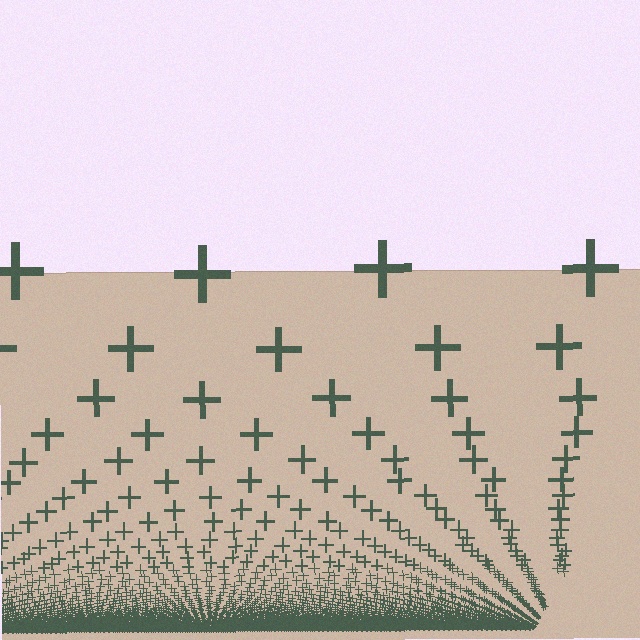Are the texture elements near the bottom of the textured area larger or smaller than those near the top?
Smaller. The gradient is inverted — elements near the bottom are smaller and denser.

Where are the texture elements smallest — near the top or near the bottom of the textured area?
Near the bottom.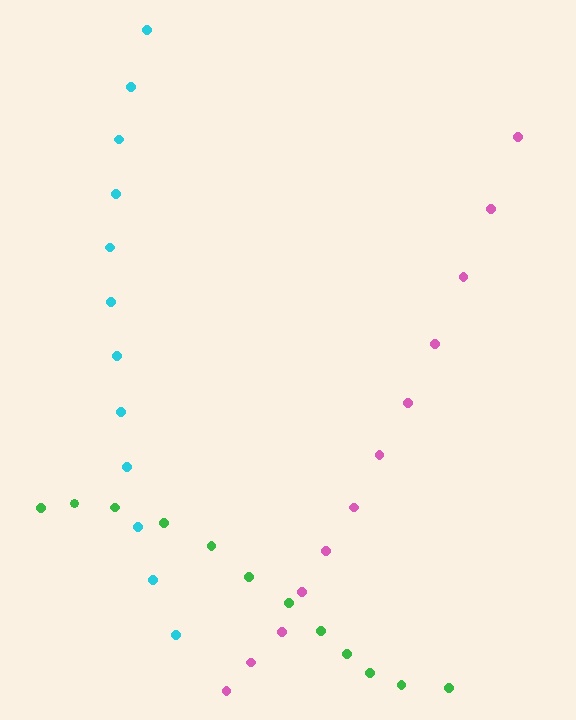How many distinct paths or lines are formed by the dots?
There are 3 distinct paths.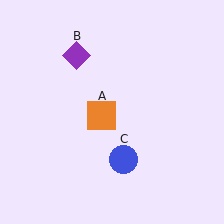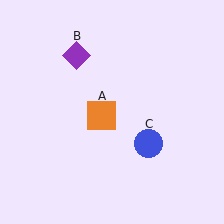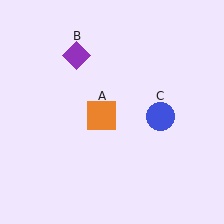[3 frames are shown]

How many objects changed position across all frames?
1 object changed position: blue circle (object C).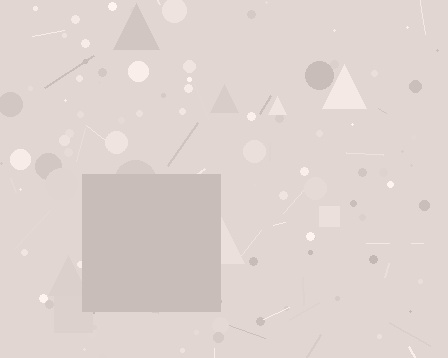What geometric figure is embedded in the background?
A square is embedded in the background.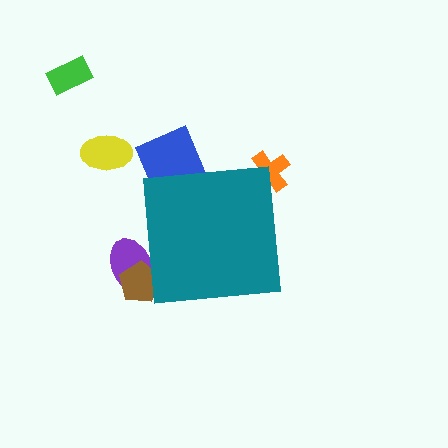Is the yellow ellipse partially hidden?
No, the yellow ellipse is fully visible.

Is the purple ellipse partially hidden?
Yes, the purple ellipse is partially hidden behind the teal square.